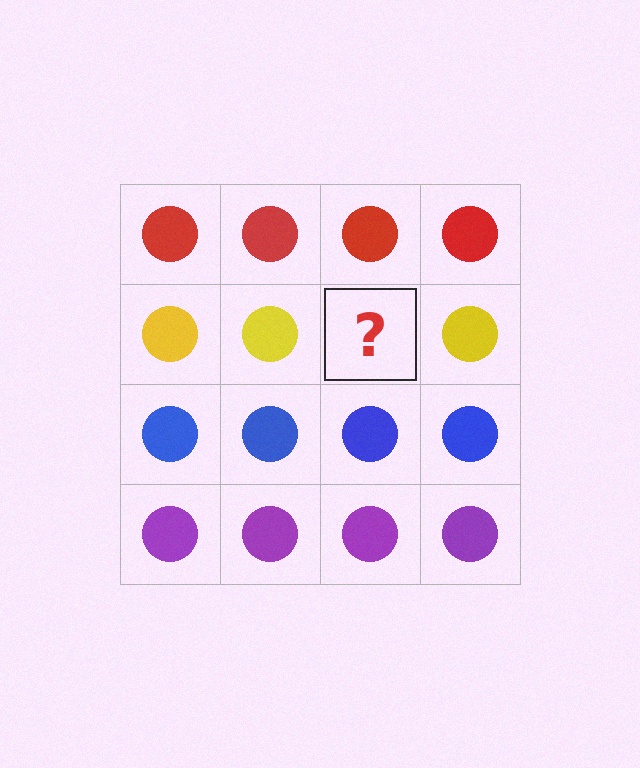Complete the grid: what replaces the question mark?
The question mark should be replaced with a yellow circle.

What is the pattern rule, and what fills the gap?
The rule is that each row has a consistent color. The gap should be filled with a yellow circle.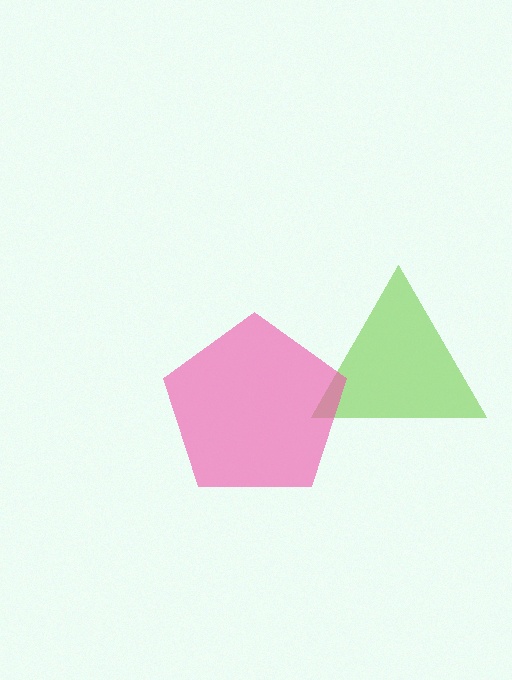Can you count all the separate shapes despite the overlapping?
Yes, there are 2 separate shapes.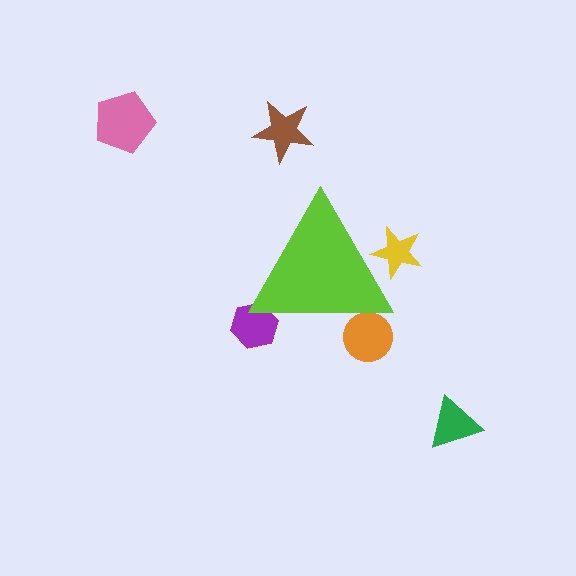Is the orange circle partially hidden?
Yes, the orange circle is partially hidden behind the lime triangle.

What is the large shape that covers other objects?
A lime triangle.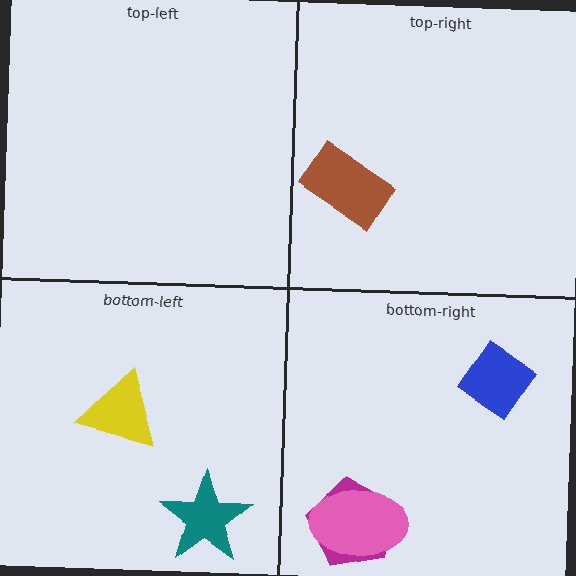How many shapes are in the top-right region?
1.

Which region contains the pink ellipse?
The bottom-right region.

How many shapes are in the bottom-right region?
3.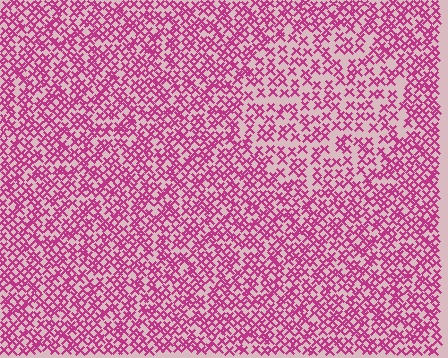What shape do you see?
I see a circle.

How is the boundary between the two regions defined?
The boundary is defined by a change in element density (approximately 1.7x ratio). All elements are the same color, size, and shape.